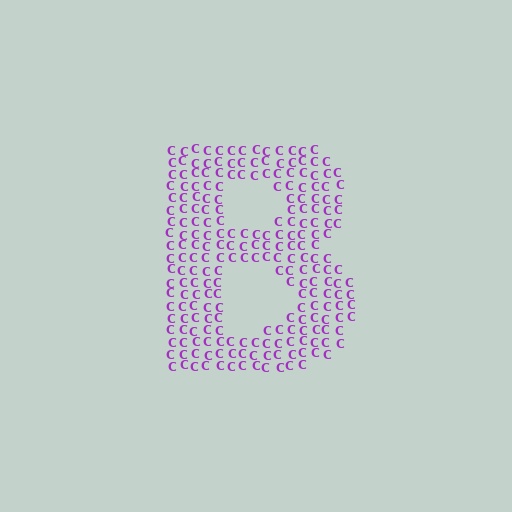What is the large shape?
The large shape is the letter B.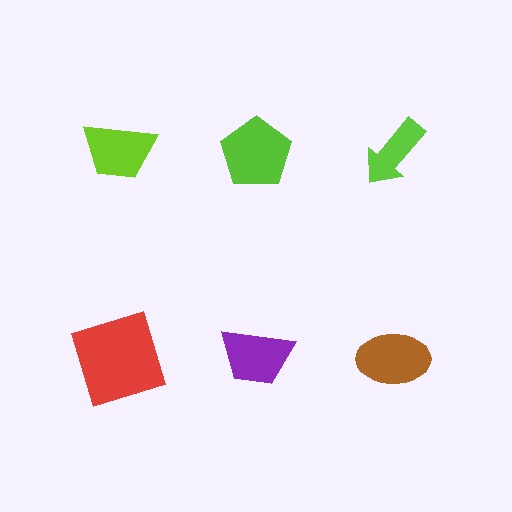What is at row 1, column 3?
A lime arrow.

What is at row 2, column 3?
A brown ellipse.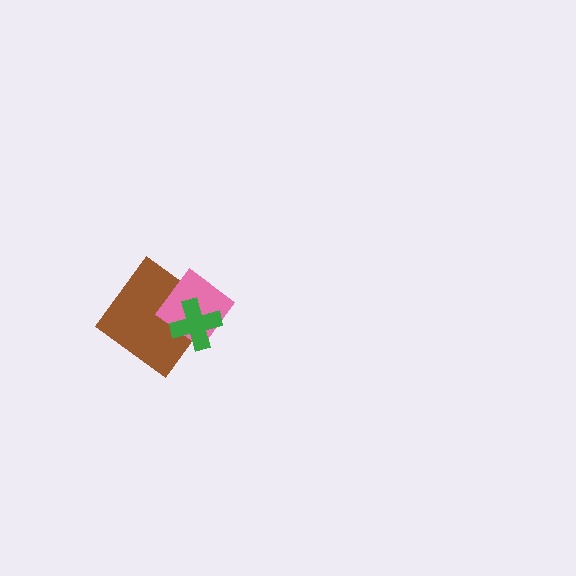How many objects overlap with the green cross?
2 objects overlap with the green cross.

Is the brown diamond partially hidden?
Yes, it is partially covered by another shape.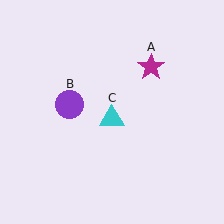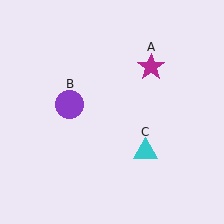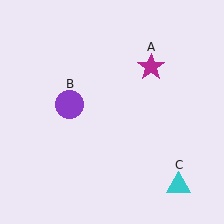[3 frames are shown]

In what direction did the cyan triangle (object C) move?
The cyan triangle (object C) moved down and to the right.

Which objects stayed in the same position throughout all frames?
Magenta star (object A) and purple circle (object B) remained stationary.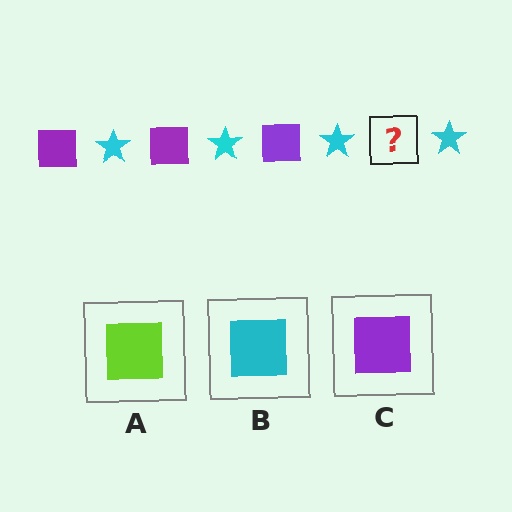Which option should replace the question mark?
Option C.